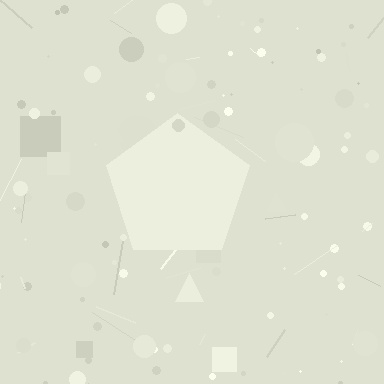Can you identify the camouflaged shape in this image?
The camouflaged shape is a pentagon.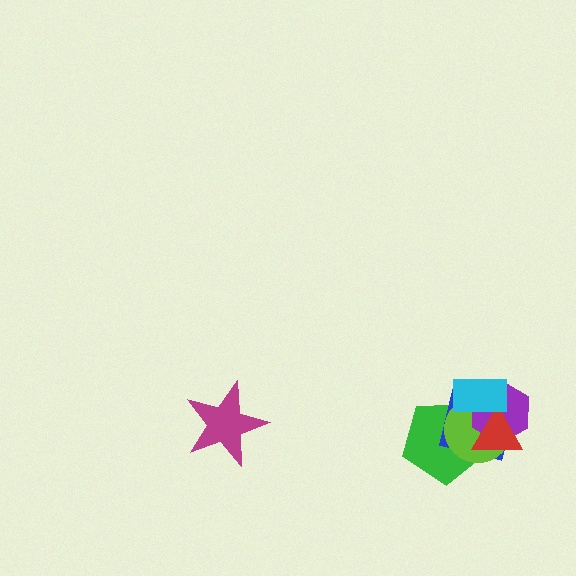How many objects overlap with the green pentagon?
5 objects overlap with the green pentagon.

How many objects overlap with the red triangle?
5 objects overlap with the red triangle.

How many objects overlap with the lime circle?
5 objects overlap with the lime circle.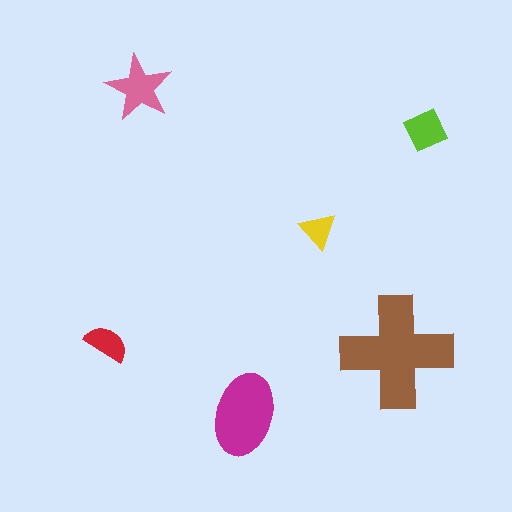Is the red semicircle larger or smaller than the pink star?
Smaller.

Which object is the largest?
The brown cross.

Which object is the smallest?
The yellow triangle.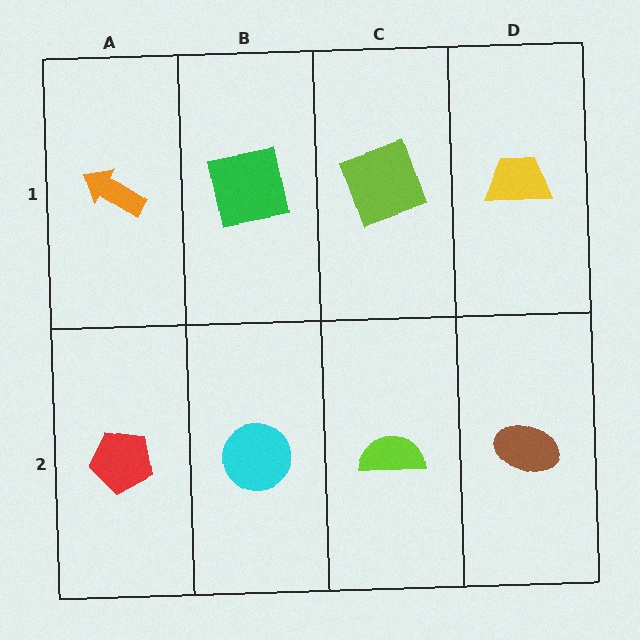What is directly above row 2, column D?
A yellow trapezoid.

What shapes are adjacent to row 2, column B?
A green square (row 1, column B), a red pentagon (row 2, column A), a lime semicircle (row 2, column C).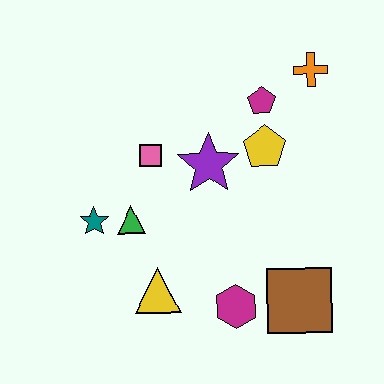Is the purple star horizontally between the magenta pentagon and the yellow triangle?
Yes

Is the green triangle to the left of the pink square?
Yes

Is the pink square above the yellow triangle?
Yes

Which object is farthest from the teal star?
The orange cross is farthest from the teal star.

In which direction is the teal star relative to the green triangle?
The teal star is to the left of the green triangle.